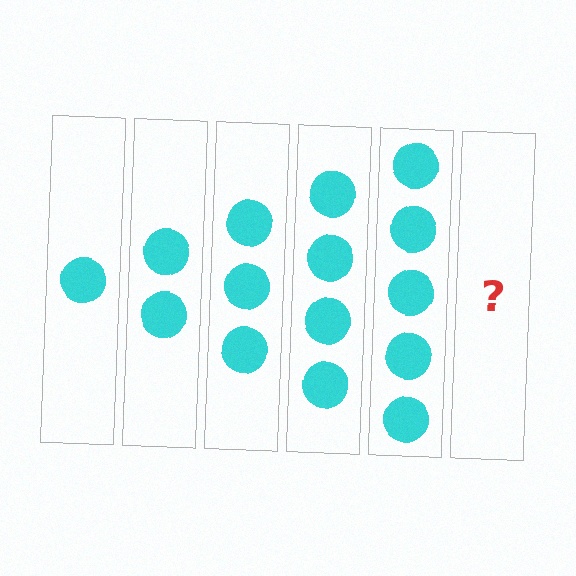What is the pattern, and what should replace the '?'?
The pattern is that each step adds one more circle. The '?' should be 6 circles.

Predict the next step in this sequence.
The next step is 6 circles.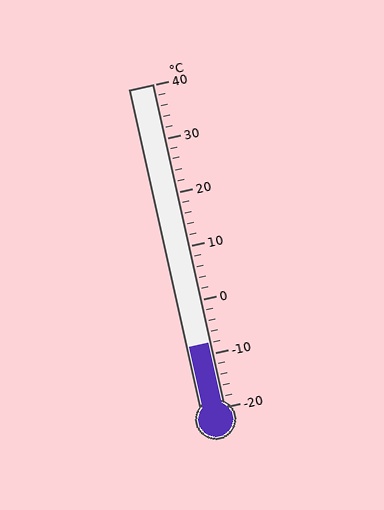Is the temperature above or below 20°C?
The temperature is below 20°C.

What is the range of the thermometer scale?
The thermometer scale ranges from -20°C to 40°C.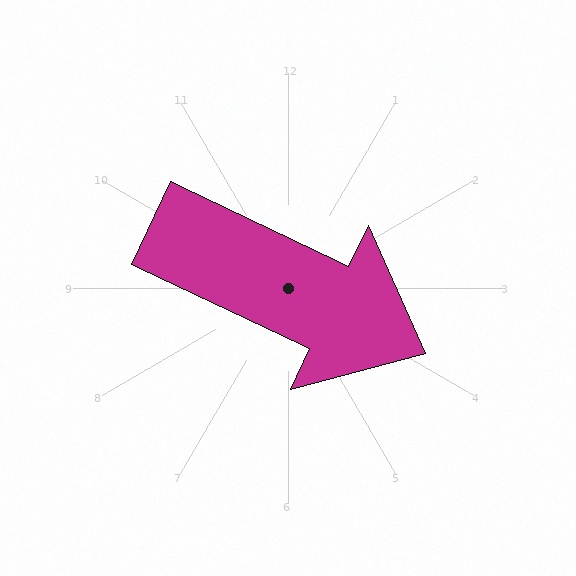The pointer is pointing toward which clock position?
Roughly 4 o'clock.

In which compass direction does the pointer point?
Southeast.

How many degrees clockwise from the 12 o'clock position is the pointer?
Approximately 115 degrees.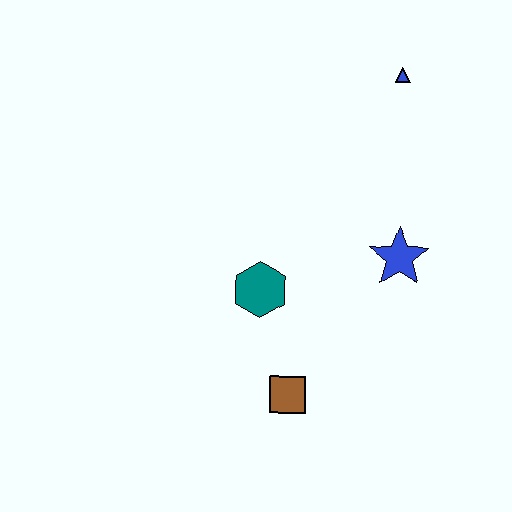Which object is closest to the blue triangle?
The blue star is closest to the blue triangle.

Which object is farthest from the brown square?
The blue triangle is farthest from the brown square.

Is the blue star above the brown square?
Yes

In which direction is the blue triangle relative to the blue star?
The blue triangle is above the blue star.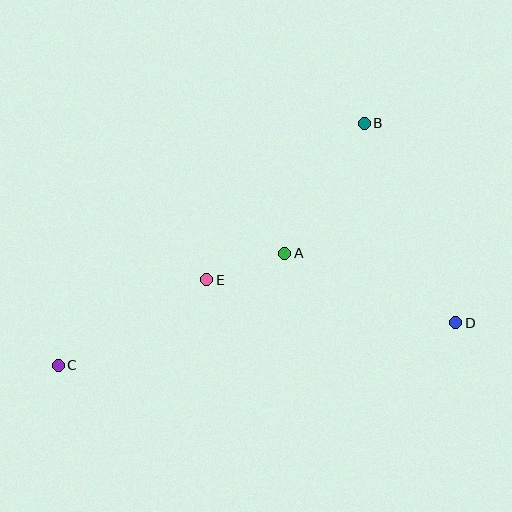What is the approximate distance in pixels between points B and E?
The distance between B and E is approximately 222 pixels.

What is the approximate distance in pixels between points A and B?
The distance between A and B is approximately 152 pixels.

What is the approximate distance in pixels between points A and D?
The distance between A and D is approximately 184 pixels.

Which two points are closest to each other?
Points A and E are closest to each other.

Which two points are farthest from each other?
Points C and D are farthest from each other.